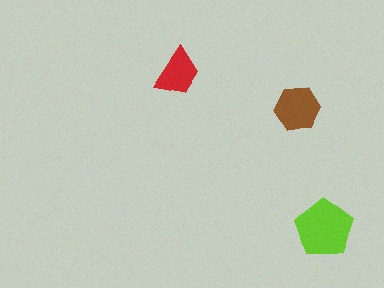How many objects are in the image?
There are 3 objects in the image.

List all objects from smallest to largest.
The red trapezoid, the brown hexagon, the lime pentagon.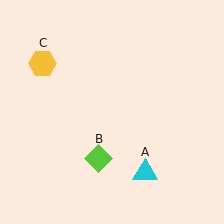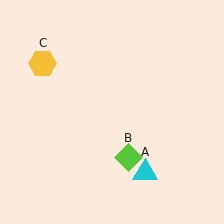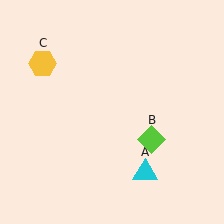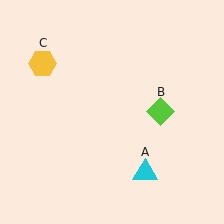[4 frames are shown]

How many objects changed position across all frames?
1 object changed position: lime diamond (object B).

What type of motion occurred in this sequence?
The lime diamond (object B) rotated counterclockwise around the center of the scene.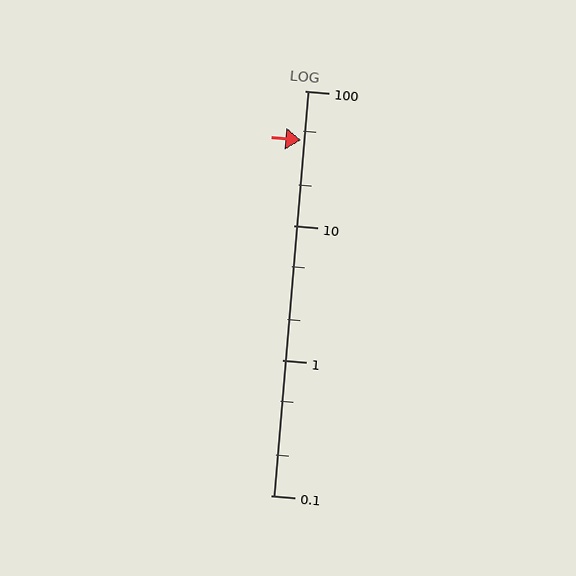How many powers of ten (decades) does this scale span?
The scale spans 3 decades, from 0.1 to 100.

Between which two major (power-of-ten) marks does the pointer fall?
The pointer is between 10 and 100.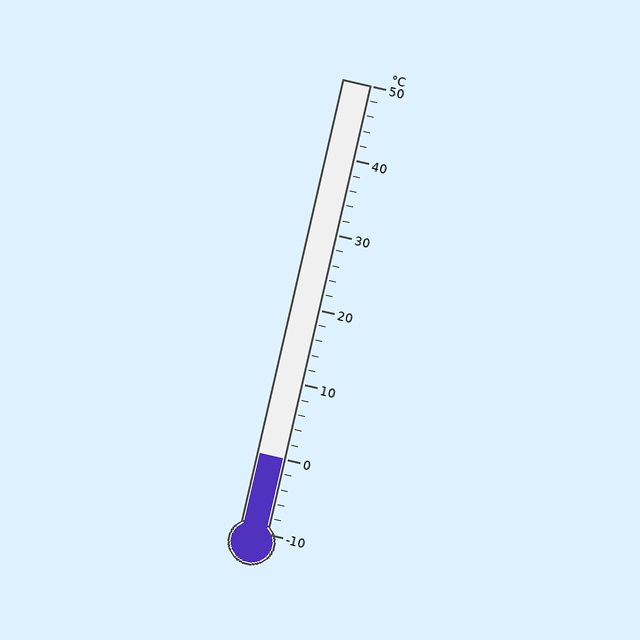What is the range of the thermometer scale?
The thermometer scale ranges from -10°C to 50°C.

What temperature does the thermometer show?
The thermometer shows approximately 0°C.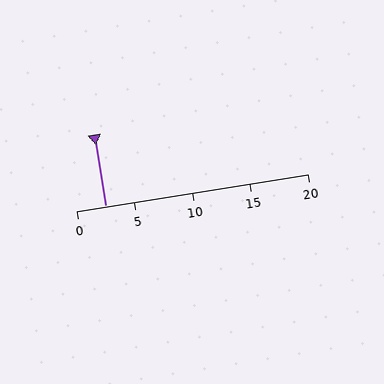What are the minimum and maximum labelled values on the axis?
The axis runs from 0 to 20.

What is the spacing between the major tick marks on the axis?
The major ticks are spaced 5 apart.